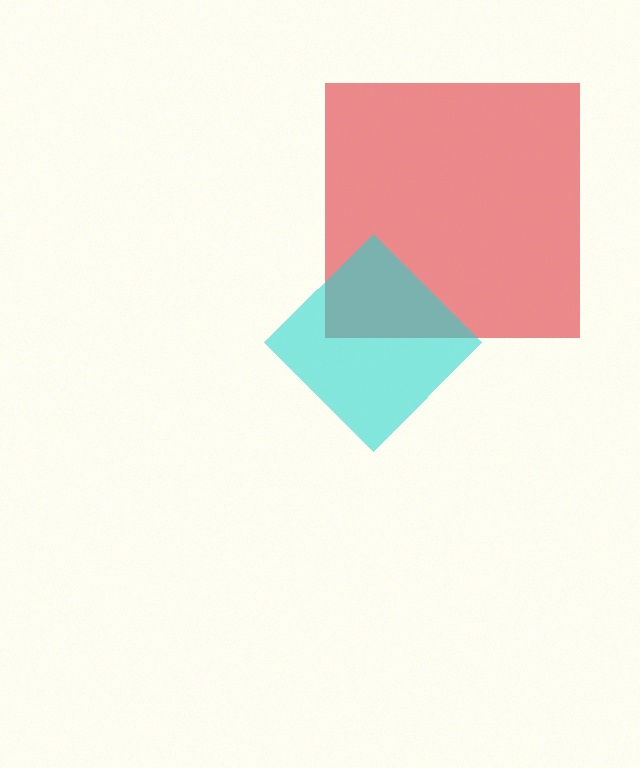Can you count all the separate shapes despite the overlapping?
Yes, there are 2 separate shapes.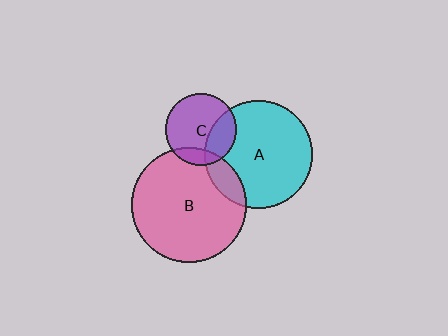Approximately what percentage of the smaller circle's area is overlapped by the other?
Approximately 15%.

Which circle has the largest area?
Circle B (pink).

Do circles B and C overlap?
Yes.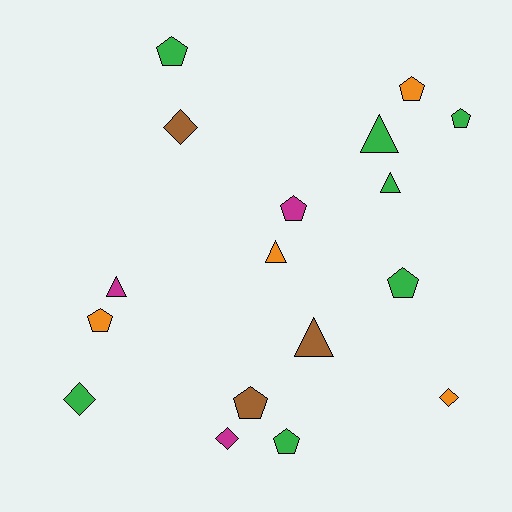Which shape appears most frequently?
Pentagon, with 8 objects.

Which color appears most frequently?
Green, with 7 objects.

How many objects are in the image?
There are 17 objects.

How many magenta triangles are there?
There is 1 magenta triangle.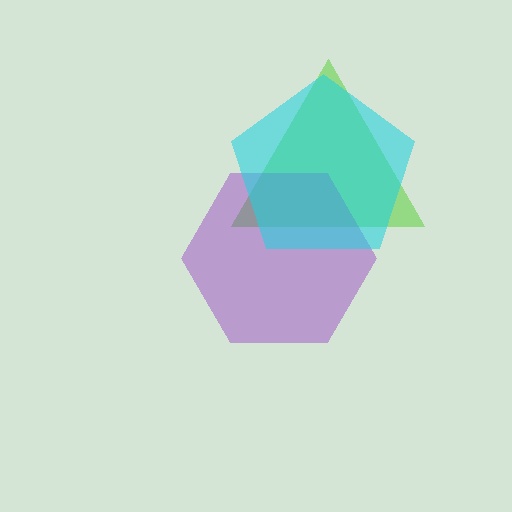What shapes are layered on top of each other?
The layered shapes are: a lime triangle, a purple hexagon, a cyan pentagon.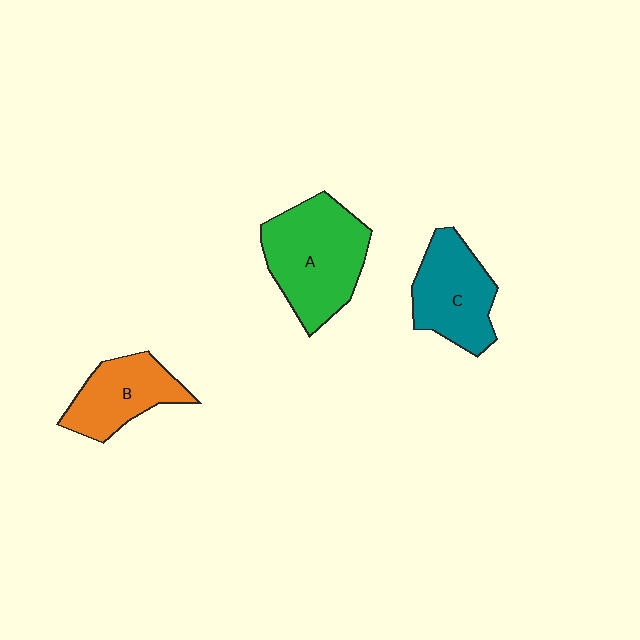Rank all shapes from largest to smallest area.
From largest to smallest: A (green), C (teal), B (orange).